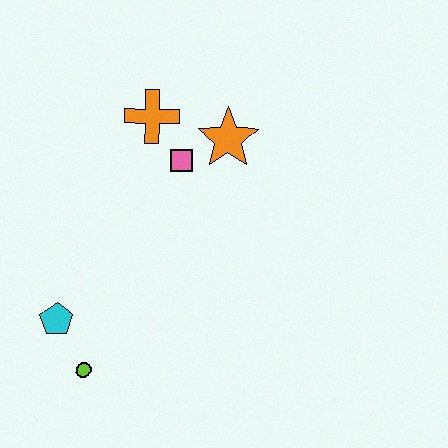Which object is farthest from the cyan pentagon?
The orange star is farthest from the cyan pentagon.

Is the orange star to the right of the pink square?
Yes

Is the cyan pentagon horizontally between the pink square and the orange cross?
No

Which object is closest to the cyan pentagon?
The lime circle is closest to the cyan pentagon.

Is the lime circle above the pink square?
No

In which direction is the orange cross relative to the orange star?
The orange cross is to the left of the orange star.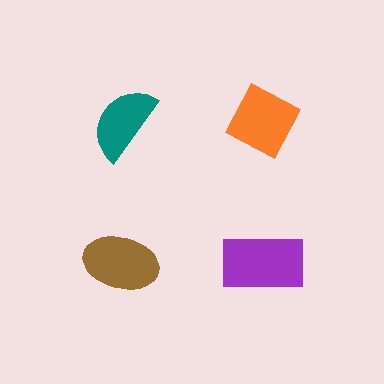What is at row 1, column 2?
An orange diamond.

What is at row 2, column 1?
A brown ellipse.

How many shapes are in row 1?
2 shapes.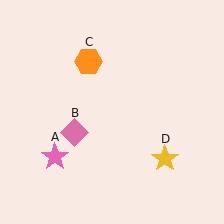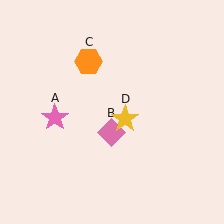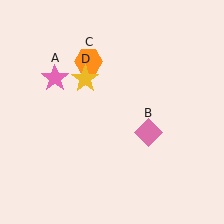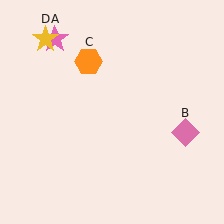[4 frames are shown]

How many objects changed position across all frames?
3 objects changed position: pink star (object A), pink diamond (object B), yellow star (object D).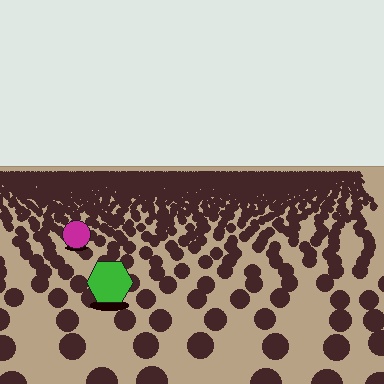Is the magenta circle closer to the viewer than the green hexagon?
No. The green hexagon is closer — you can tell from the texture gradient: the ground texture is coarser near it.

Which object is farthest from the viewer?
The magenta circle is farthest from the viewer. It appears smaller and the ground texture around it is denser.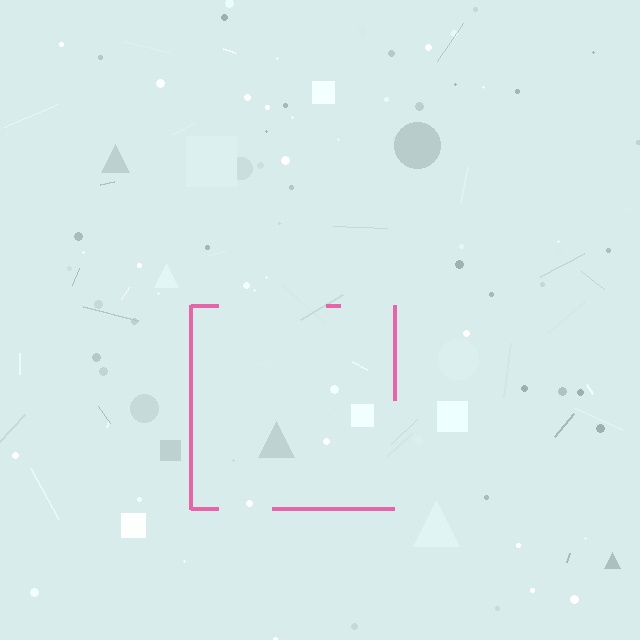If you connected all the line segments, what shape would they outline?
They would outline a square.